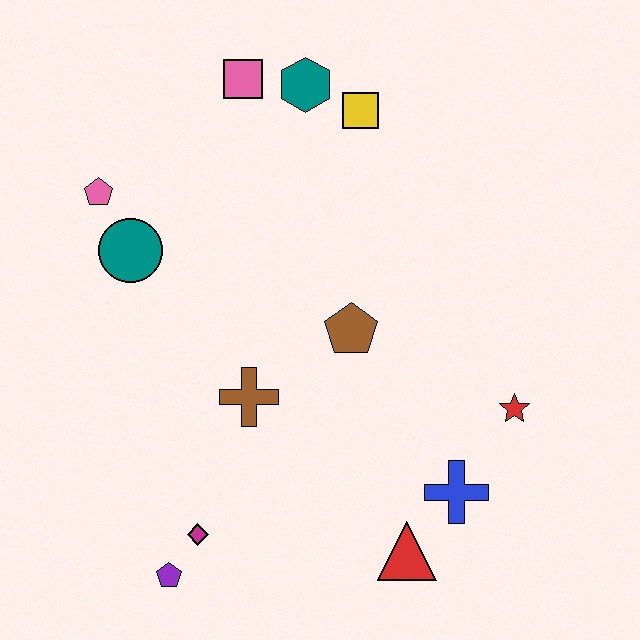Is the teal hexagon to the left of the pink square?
No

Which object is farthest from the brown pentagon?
The purple pentagon is farthest from the brown pentagon.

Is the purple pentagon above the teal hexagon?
No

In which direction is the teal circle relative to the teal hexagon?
The teal circle is to the left of the teal hexagon.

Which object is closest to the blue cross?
The red triangle is closest to the blue cross.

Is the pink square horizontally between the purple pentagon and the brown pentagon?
Yes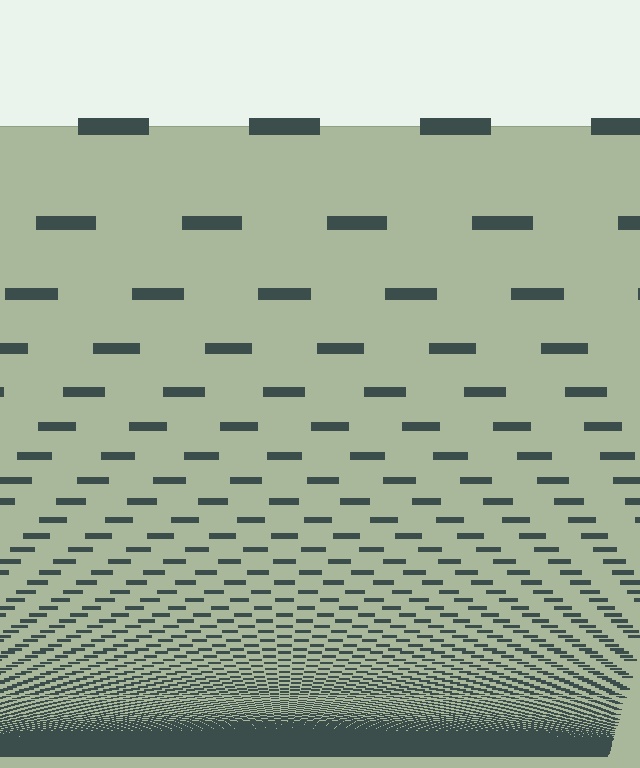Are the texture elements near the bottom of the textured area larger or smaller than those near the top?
Smaller. The gradient is inverted — elements near the bottom are smaller and denser.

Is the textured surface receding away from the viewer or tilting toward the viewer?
The surface appears to tilt toward the viewer. Texture elements get larger and sparser toward the top.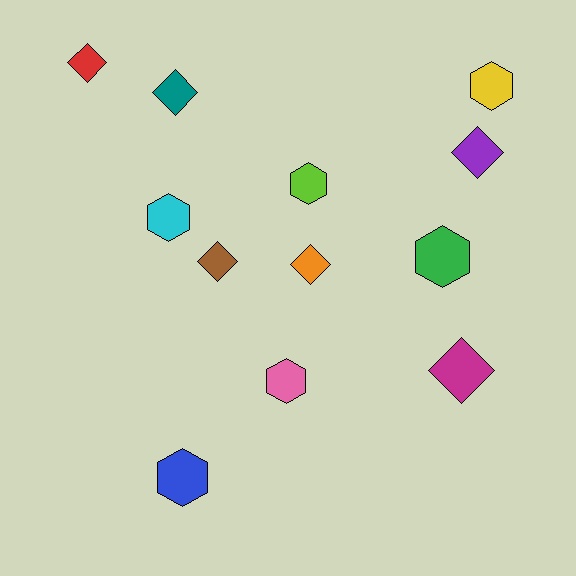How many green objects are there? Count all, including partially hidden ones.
There is 1 green object.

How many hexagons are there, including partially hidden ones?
There are 6 hexagons.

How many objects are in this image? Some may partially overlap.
There are 12 objects.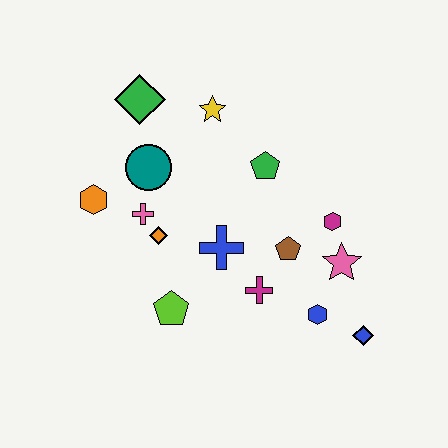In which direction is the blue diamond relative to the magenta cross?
The blue diamond is to the right of the magenta cross.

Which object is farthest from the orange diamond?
The blue diamond is farthest from the orange diamond.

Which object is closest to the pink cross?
The orange diamond is closest to the pink cross.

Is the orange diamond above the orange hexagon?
No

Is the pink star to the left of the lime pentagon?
No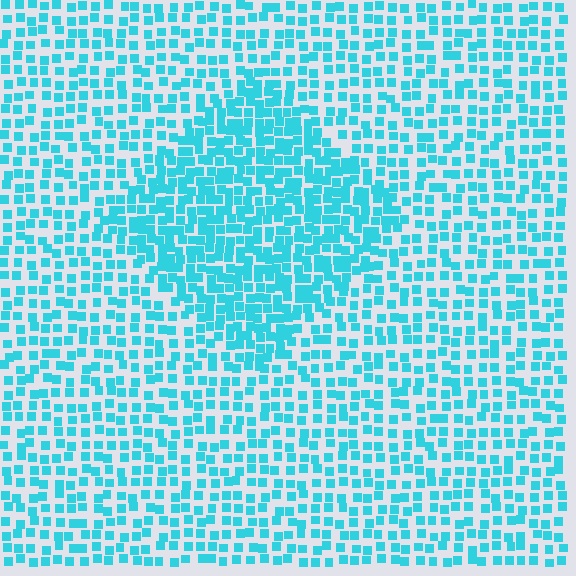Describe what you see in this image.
The image contains small cyan elements arranged at two different densities. A diamond-shaped region is visible where the elements are more densely packed than the surrounding area.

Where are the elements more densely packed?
The elements are more densely packed inside the diamond boundary.